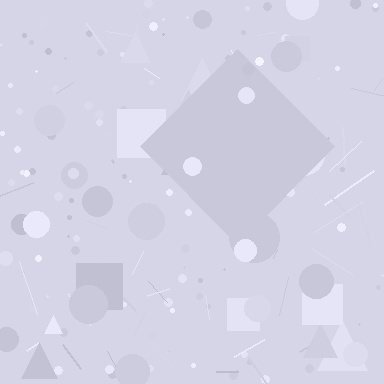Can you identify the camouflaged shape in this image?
The camouflaged shape is a diamond.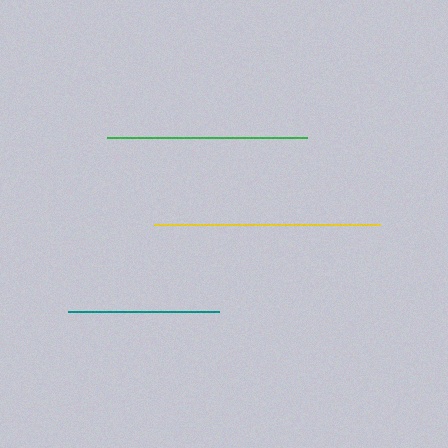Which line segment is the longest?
The yellow line is the longest at approximately 225 pixels.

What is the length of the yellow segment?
The yellow segment is approximately 225 pixels long.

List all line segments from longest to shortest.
From longest to shortest: yellow, green, teal.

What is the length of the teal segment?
The teal segment is approximately 151 pixels long.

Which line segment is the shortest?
The teal line is the shortest at approximately 151 pixels.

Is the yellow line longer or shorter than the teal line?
The yellow line is longer than the teal line.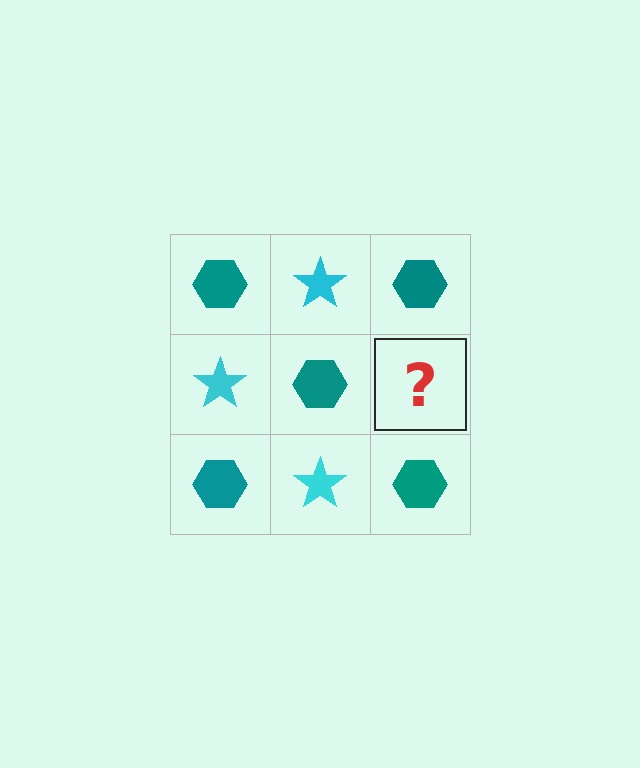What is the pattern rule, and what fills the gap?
The rule is that it alternates teal hexagon and cyan star in a checkerboard pattern. The gap should be filled with a cyan star.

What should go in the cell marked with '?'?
The missing cell should contain a cyan star.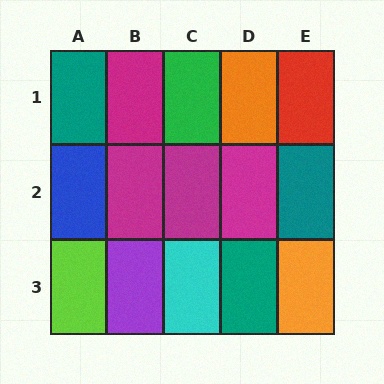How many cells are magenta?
4 cells are magenta.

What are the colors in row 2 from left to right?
Blue, magenta, magenta, magenta, teal.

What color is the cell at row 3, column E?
Orange.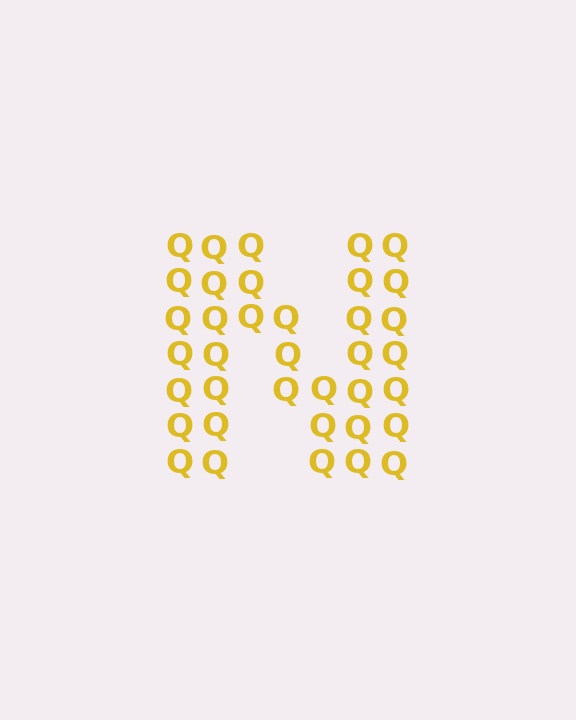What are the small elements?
The small elements are letter Q's.